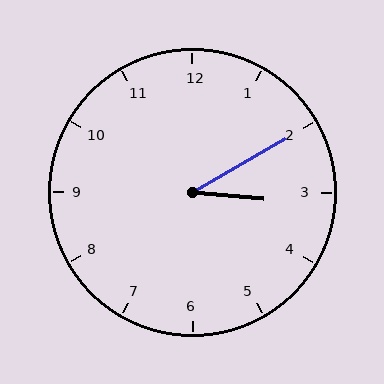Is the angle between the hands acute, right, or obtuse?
It is acute.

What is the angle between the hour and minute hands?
Approximately 35 degrees.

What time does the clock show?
3:10.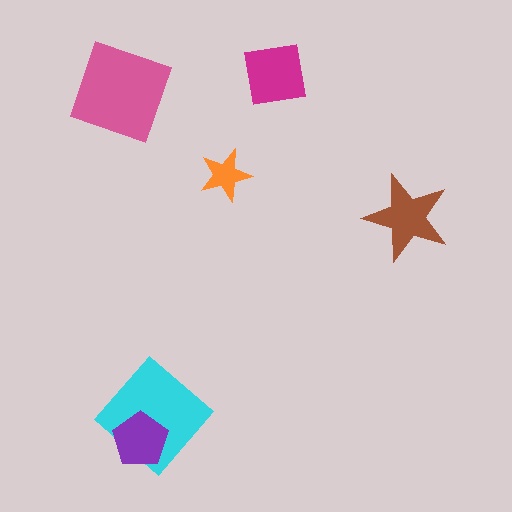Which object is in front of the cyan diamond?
The purple pentagon is in front of the cyan diamond.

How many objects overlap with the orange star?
0 objects overlap with the orange star.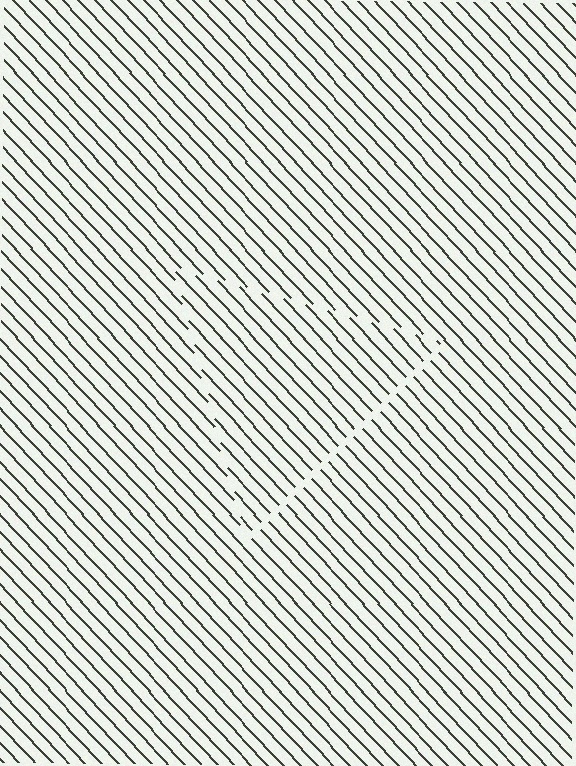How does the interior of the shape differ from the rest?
The interior of the shape contains the same grating, shifted by half a period — the contour is defined by the phase discontinuity where line-ends from the inner and outer gratings abut.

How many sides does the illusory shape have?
3 sides — the line-ends trace a triangle.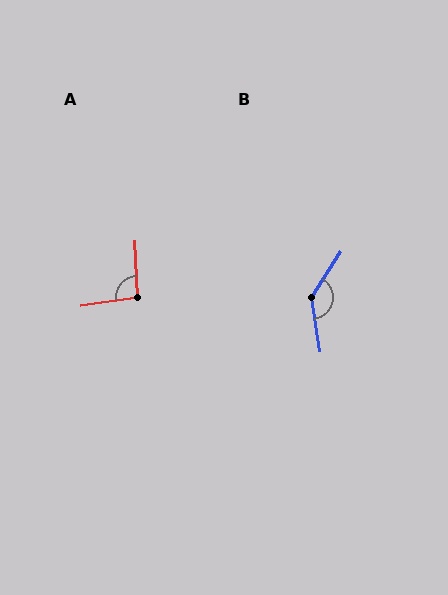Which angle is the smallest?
A, at approximately 95 degrees.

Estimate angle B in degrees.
Approximately 138 degrees.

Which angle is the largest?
B, at approximately 138 degrees.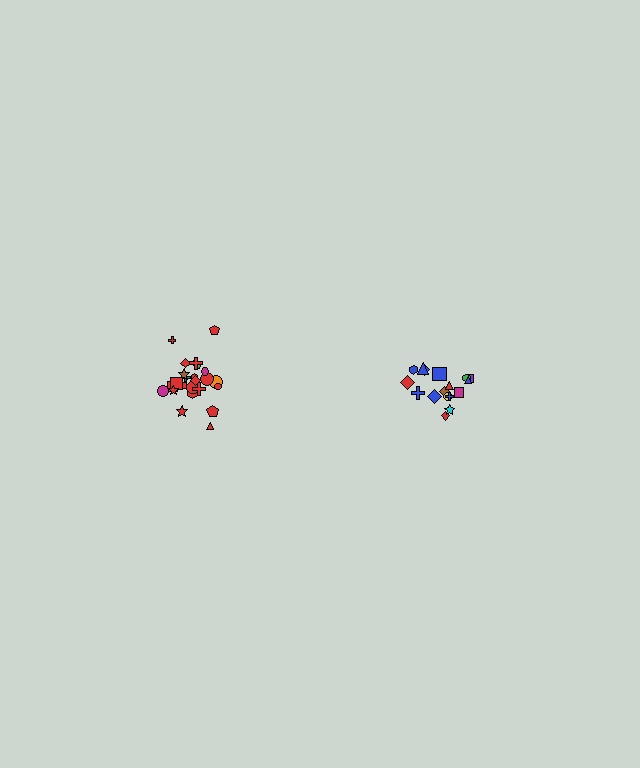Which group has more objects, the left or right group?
The left group.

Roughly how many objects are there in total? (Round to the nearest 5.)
Roughly 45 objects in total.